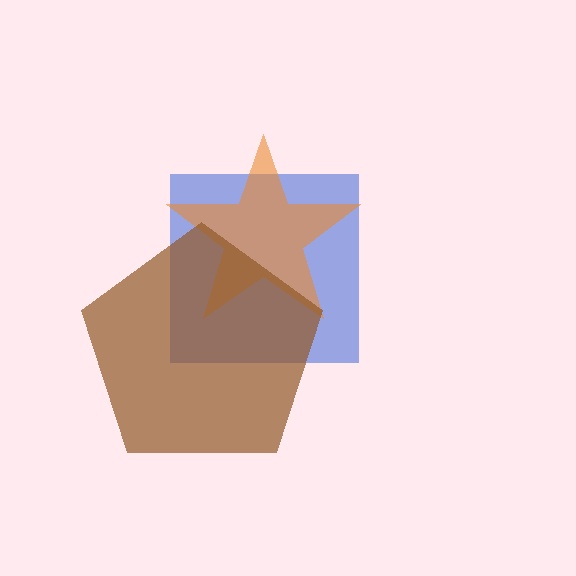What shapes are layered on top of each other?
The layered shapes are: a blue square, an orange star, a brown pentagon.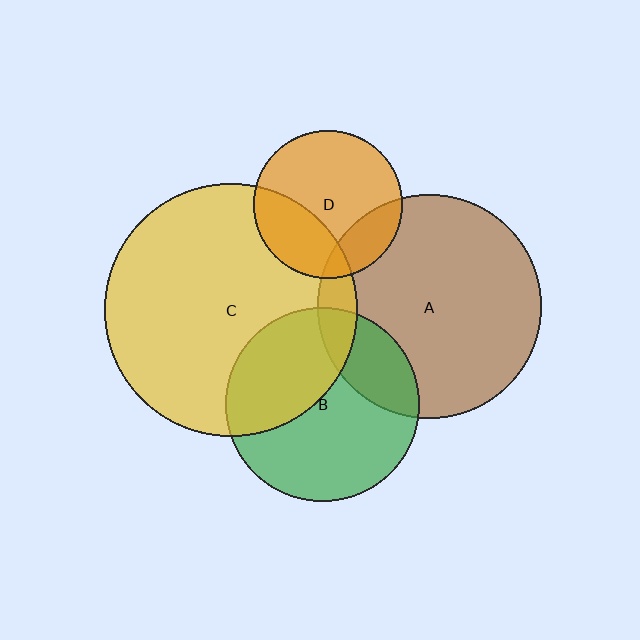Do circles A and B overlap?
Yes.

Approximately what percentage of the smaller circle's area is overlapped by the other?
Approximately 25%.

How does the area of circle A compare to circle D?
Approximately 2.3 times.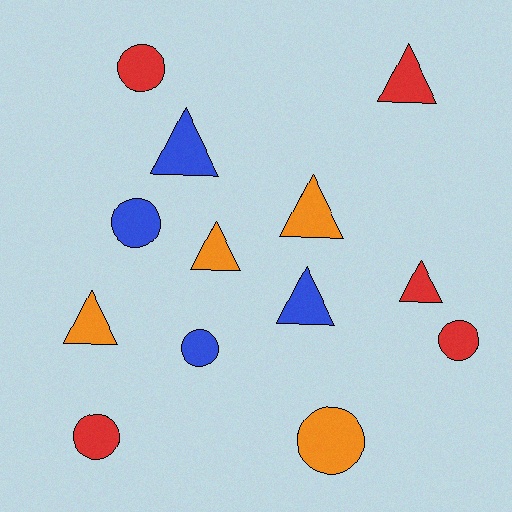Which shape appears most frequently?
Triangle, with 7 objects.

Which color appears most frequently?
Red, with 5 objects.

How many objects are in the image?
There are 13 objects.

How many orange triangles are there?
There are 3 orange triangles.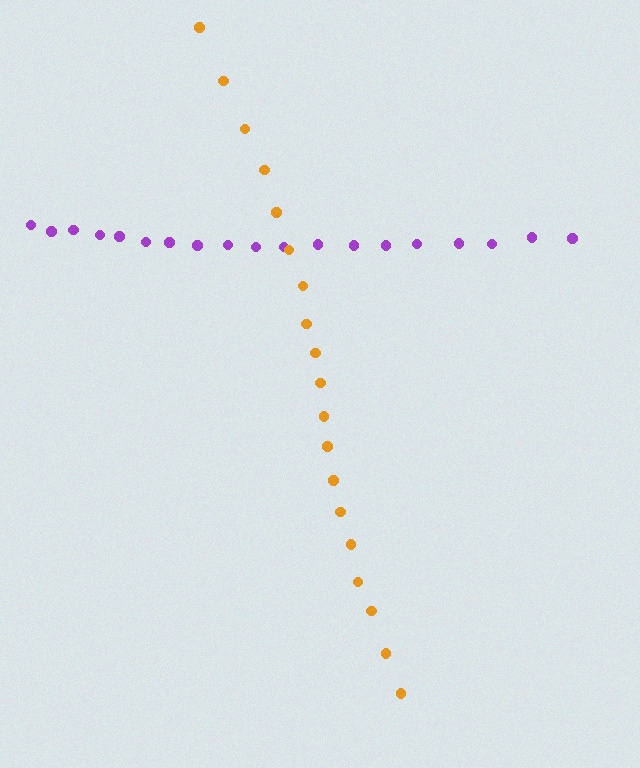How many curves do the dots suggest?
There are 2 distinct paths.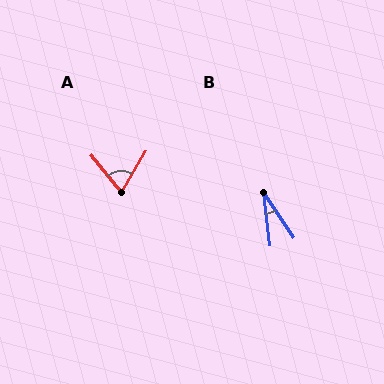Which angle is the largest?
A, at approximately 70 degrees.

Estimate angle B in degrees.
Approximately 27 degrees.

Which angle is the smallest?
B, at approximately 27 degrees.